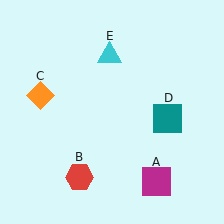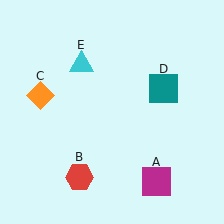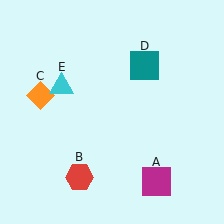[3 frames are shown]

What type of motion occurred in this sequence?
The teal square (object D), cyan triangle (object E) rotated counterclockwise around the center of the scene.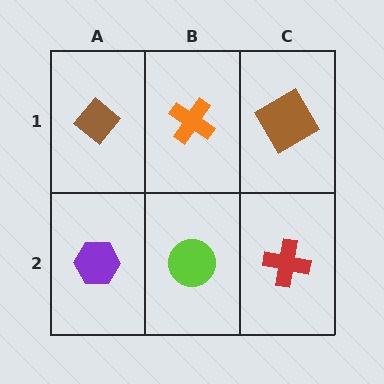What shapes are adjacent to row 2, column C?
A brown diamond (row 1, column C), a lime circle (row 2, column B).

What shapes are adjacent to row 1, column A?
A purple hexagon (row 2, column A), an orange cross (row 1, column B).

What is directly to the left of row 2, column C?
A lime circle.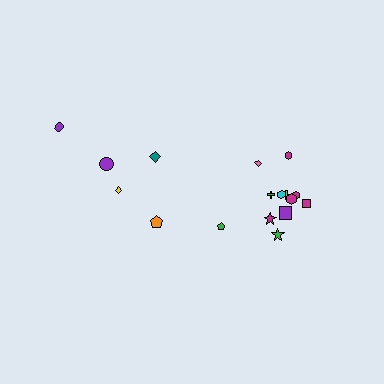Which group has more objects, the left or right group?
The right group.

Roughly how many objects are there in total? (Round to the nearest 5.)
Roughly 15 objects in total.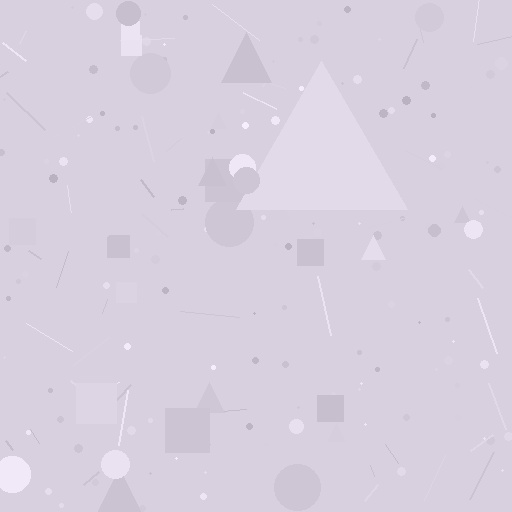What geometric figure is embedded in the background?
A triangle is embedded in the background.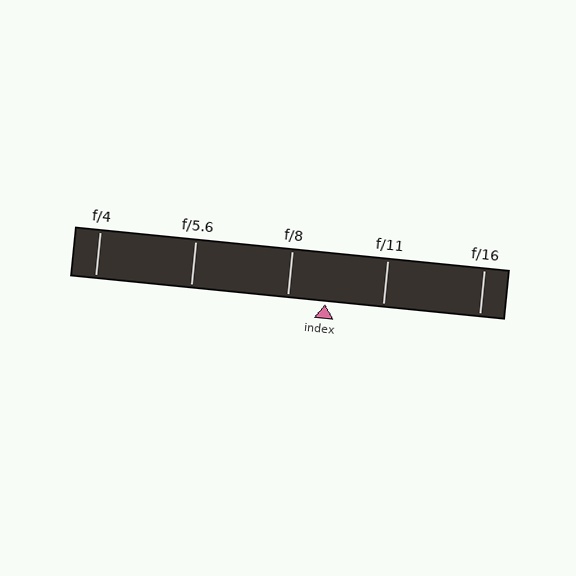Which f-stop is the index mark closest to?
The index mark is closest to f/8.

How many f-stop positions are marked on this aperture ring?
There are 5 f-stop positions marked.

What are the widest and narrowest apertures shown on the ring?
The widest aperture shown is f/4 and the narrowest is f/16.